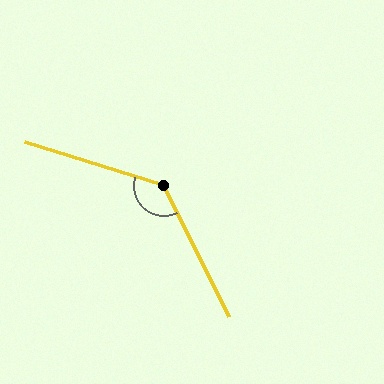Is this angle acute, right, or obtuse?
It is obtuse.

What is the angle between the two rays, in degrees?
Approximately 134 degrees.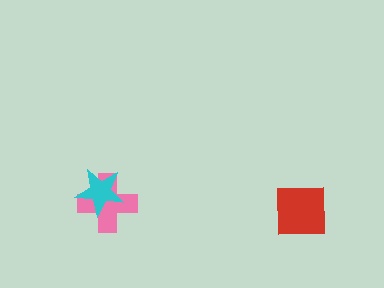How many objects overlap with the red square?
0 objects overlap with the red square.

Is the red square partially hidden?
No, no other shape covers it.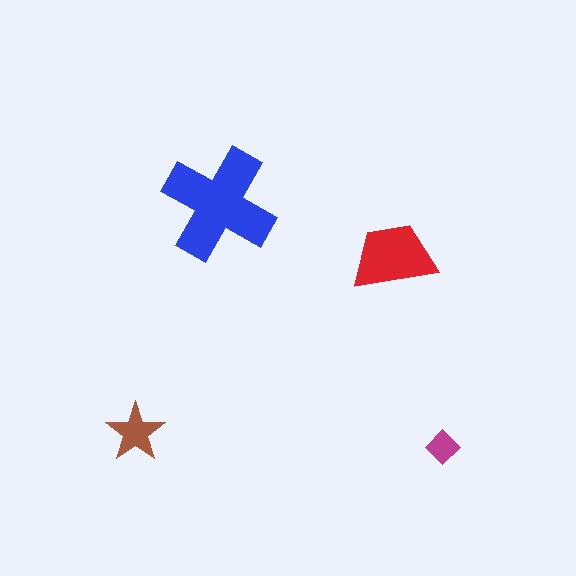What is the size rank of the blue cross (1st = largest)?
1st.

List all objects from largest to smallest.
The blue cross, the red trapezoid, the brown star, the magenta diamond.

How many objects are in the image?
There are 4 objects in the image.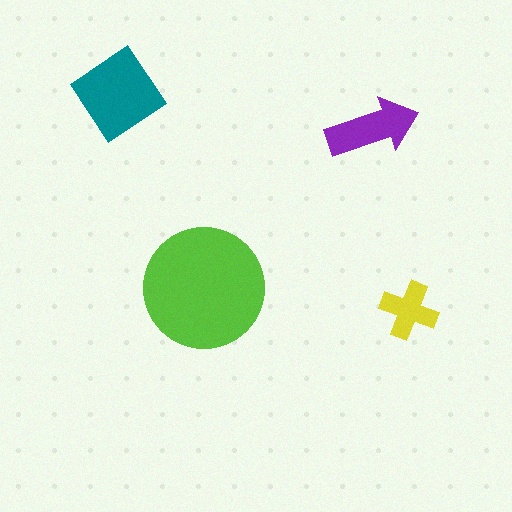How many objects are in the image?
There are 4 objects in the image.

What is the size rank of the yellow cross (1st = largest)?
4th.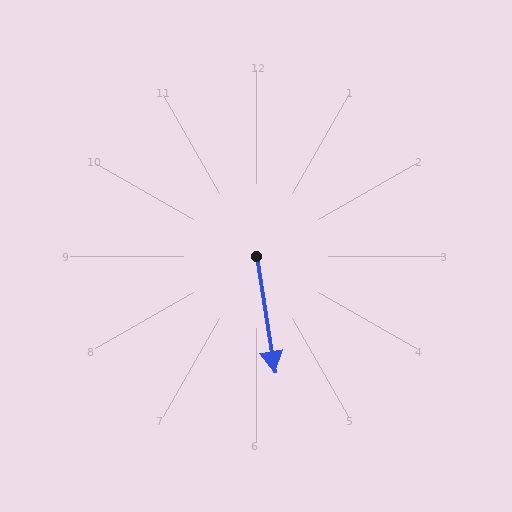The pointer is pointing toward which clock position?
Roughly 6 o'clock.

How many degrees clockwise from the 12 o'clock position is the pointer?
Approximately 171 degrees.